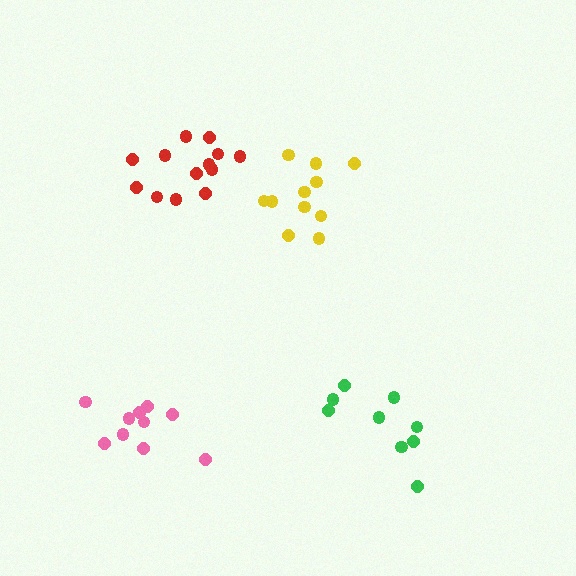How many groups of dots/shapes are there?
There are 4 groups.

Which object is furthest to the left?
The pink cluster is leftmost.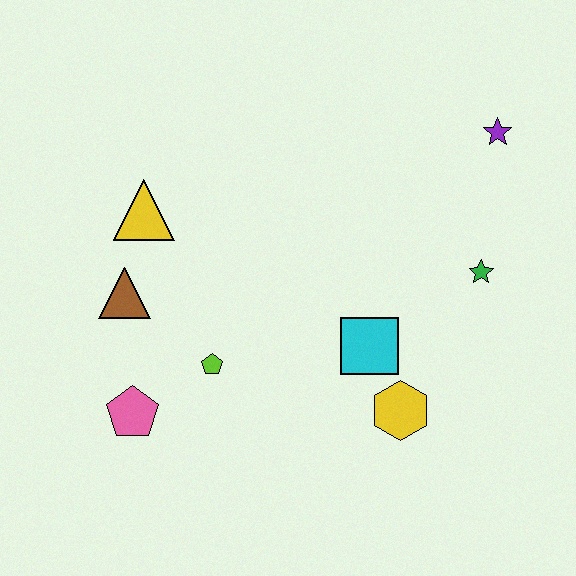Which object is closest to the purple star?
The green star is closest to the purple star.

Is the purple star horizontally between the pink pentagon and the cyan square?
No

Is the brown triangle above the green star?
No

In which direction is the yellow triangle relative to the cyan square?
The yellow triangle is to the left of the cyan square.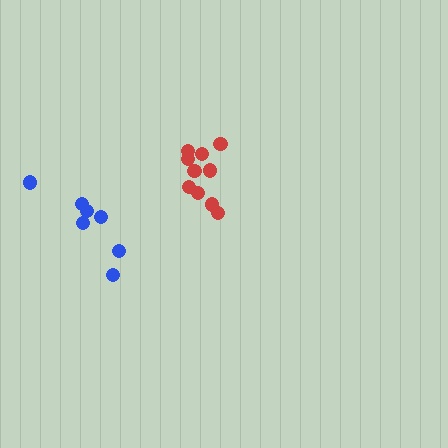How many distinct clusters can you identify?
There are 2 distinct clusters.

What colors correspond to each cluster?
The clusters are colored: red, blue.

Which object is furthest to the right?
The red cluster is rightmost.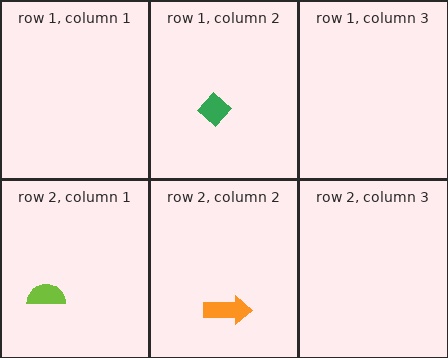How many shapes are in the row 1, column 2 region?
1.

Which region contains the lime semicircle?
The row 2, column 1 region.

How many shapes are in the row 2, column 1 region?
1.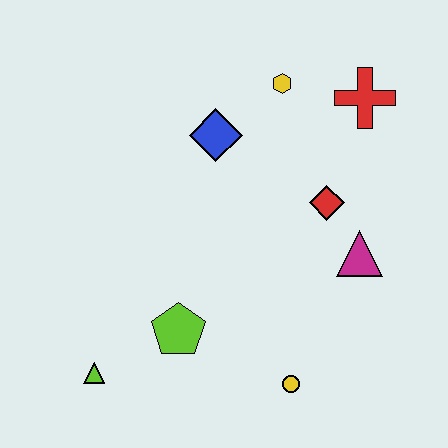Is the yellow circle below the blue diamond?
Yes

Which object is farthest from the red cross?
The lime triangle is farthest from the red cross.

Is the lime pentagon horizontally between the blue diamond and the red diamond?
No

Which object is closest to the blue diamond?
The yellow hexagon is closest to the blue diamond.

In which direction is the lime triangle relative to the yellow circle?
The lime triangle is to the left of the yellow circle.